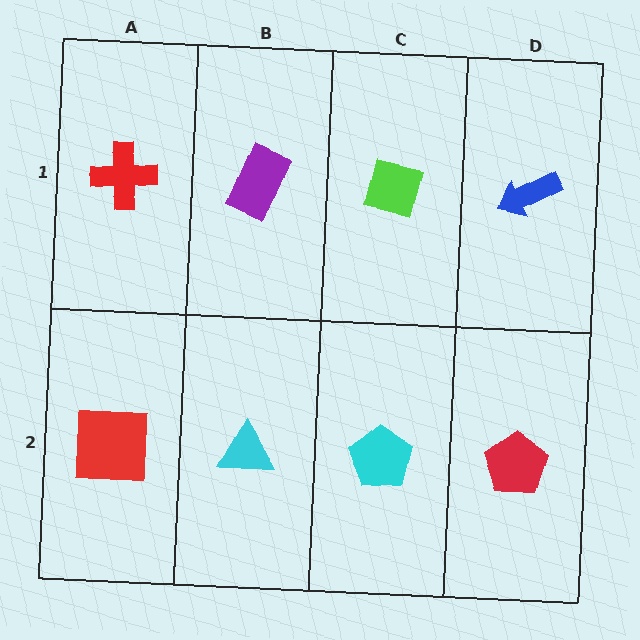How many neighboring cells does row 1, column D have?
2.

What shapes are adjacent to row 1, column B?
A cyan triangle (row 2, column B), a red cross (row 1, column A), a lime square (row 1, column C).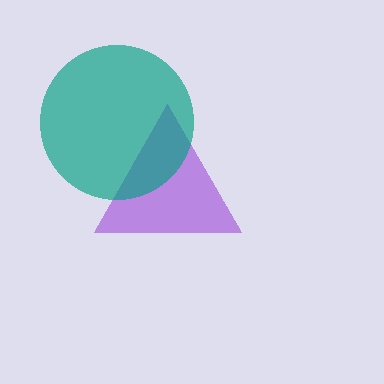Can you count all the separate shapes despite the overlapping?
Yes, there are 2 separate shapes.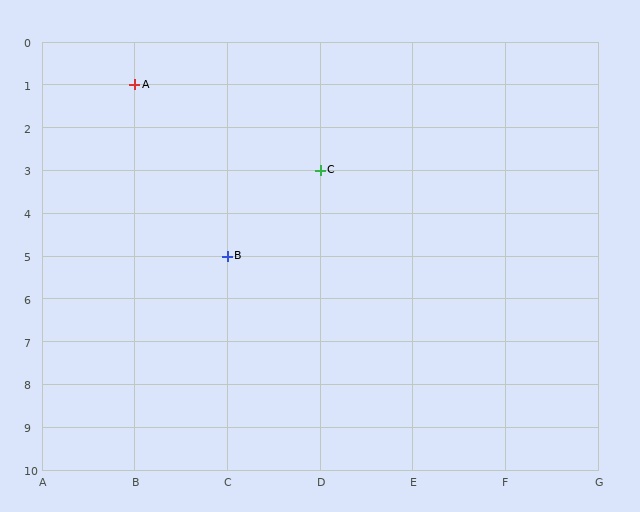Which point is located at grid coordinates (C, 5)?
Point B is at (C, 5).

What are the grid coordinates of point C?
Point C is at grid coordinates (D, 3).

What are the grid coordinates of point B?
Point B is at grid coordinates (C, 5).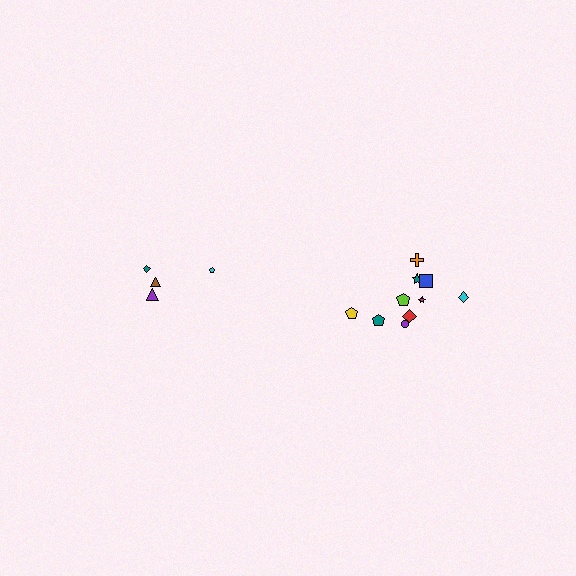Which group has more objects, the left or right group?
The right group.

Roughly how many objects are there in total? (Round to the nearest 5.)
Roughly 15 objects in total.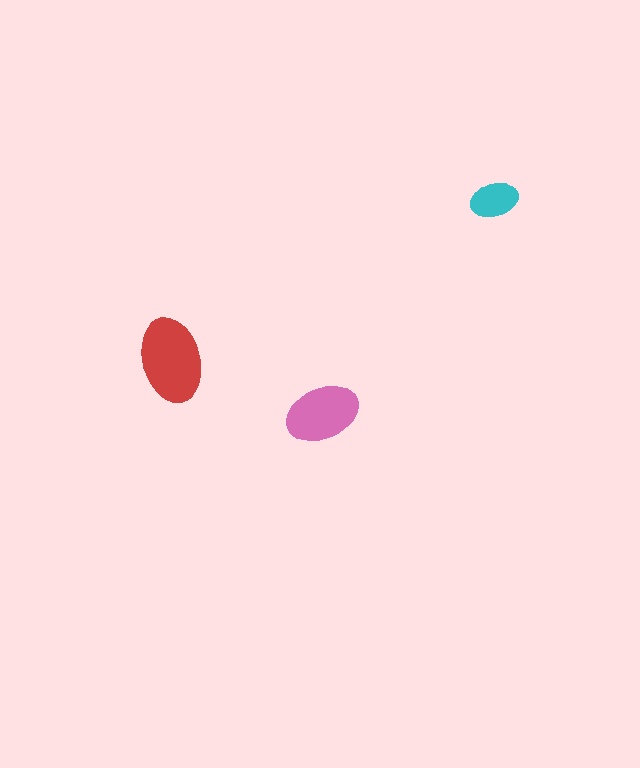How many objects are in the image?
There are 3 objects in the image.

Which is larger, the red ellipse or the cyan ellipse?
The red one.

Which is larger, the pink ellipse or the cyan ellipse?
The pink one.